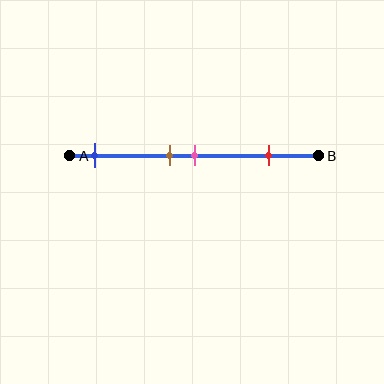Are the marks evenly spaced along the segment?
No, the marks are not evenly spaced.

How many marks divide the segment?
There are 4 marks dividing the segment.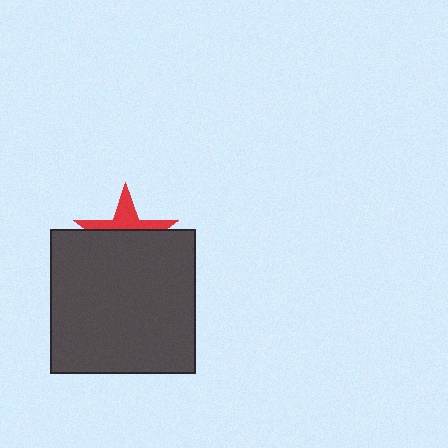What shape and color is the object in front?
The object in front is a dark gray square.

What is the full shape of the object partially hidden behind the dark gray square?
The partially hidden object is a red star.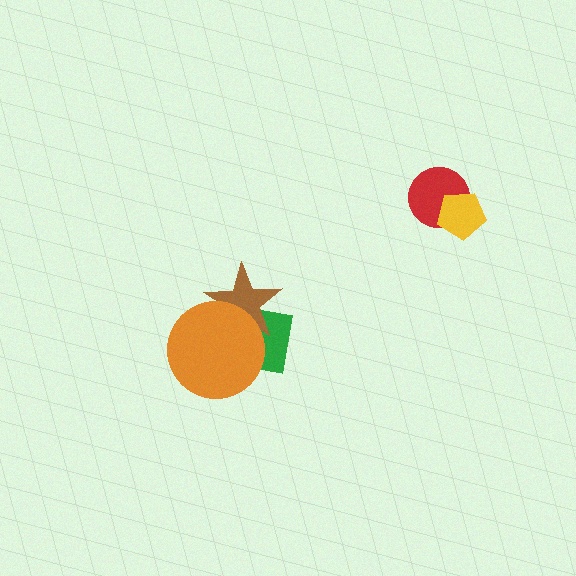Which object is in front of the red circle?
The yellow pentagon is in front of the red circle.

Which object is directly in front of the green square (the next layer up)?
The brown star is directly in front of the green square.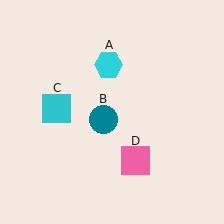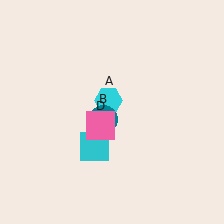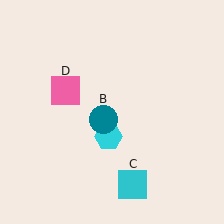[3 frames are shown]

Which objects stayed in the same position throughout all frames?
Teal circle (object B) remained stationary.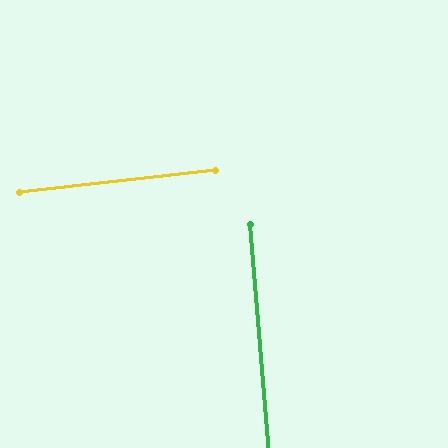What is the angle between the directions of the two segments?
Approximately 89 degrees.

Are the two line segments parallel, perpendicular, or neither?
Perpendicular — they meet at approximately 89°.